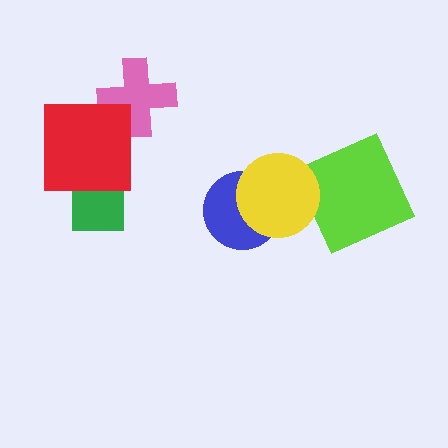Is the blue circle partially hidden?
Yes, it is partially covered by another shape.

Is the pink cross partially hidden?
Yes, it is partially covered by another shape.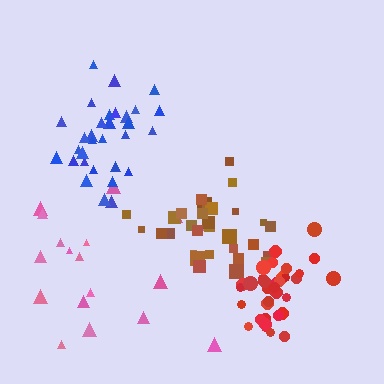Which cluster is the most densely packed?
Red.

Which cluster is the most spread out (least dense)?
Pink.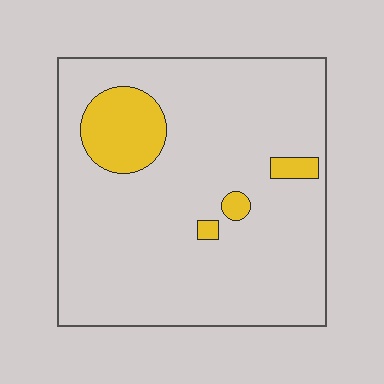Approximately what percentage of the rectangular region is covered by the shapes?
Approximately 10%.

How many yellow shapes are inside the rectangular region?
4.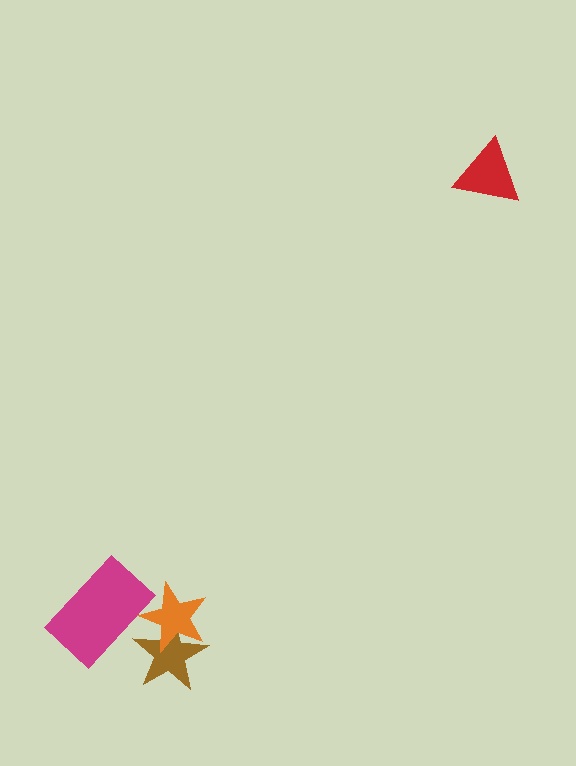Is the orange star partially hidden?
No, no other shape covers it.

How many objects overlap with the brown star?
1 object overlaps with the brown star.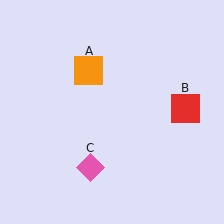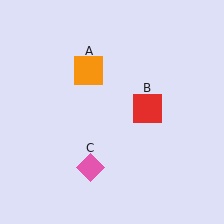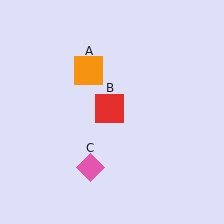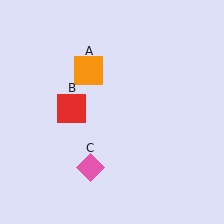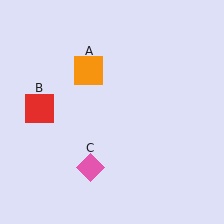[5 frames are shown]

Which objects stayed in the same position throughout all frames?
Orange square (object A) and pink diamond (object C) remained stationary.